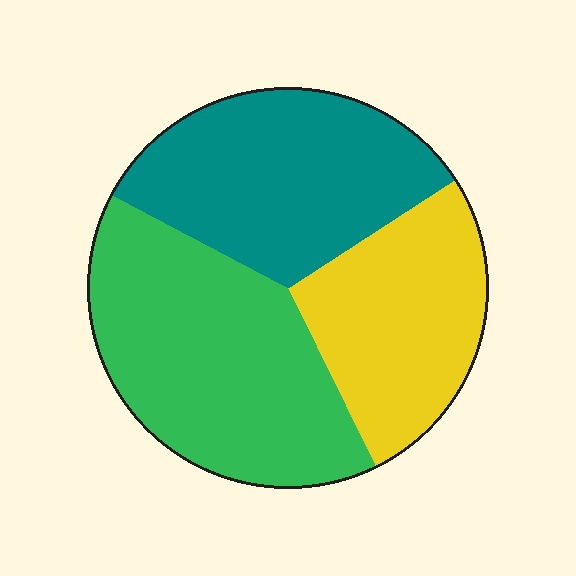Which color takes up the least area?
Yellow, at roughly 25%.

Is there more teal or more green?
Green.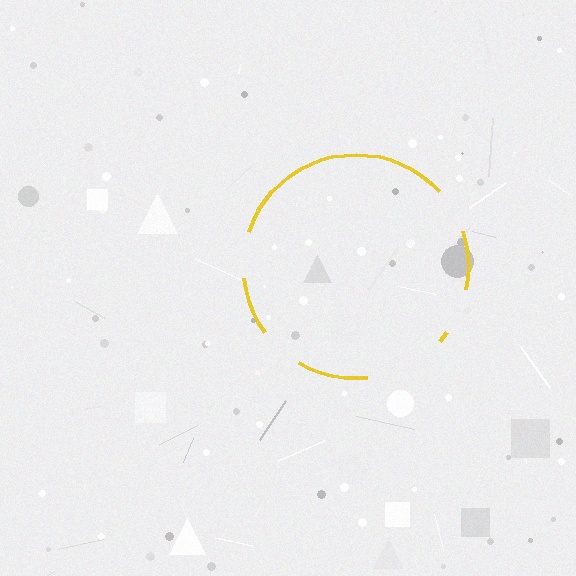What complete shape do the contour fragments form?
The contour fragments form a circle.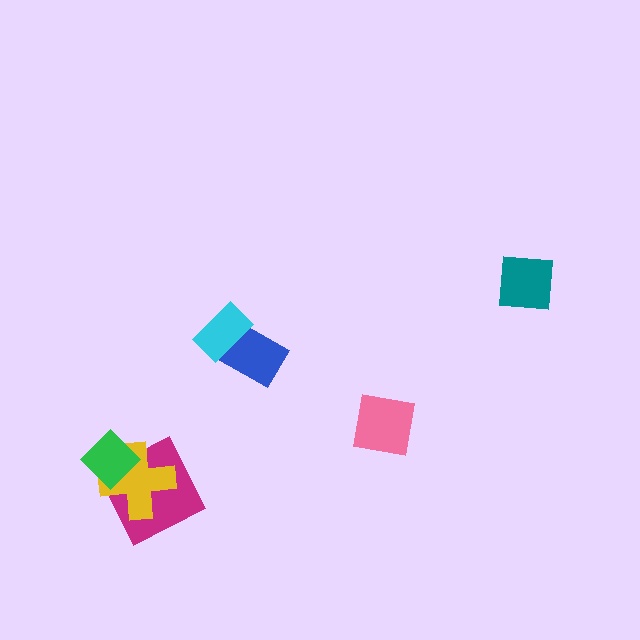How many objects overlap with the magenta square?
2 objects overlap with the magenta square.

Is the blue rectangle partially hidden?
Yes, it is partially covered by another shape.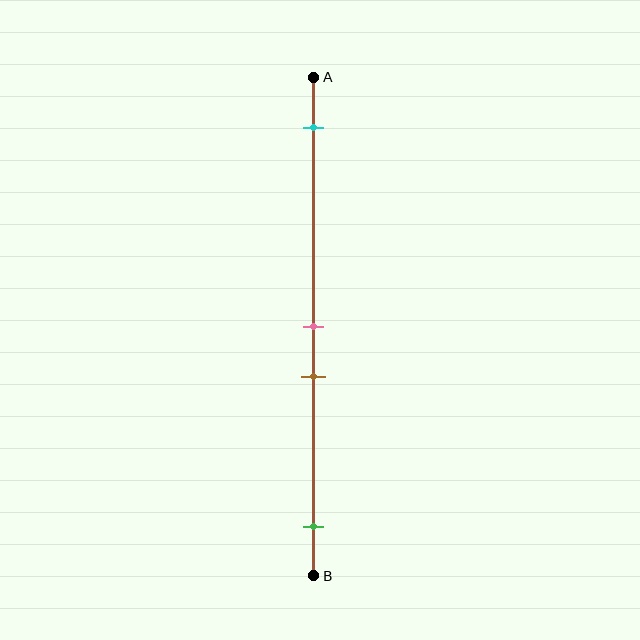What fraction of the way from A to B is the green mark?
The green mark is approximately 90% (0.9) of the way from A to B.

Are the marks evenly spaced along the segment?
No, the marks are not evenly spaced.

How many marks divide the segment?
There are 4 marks dividing the segment.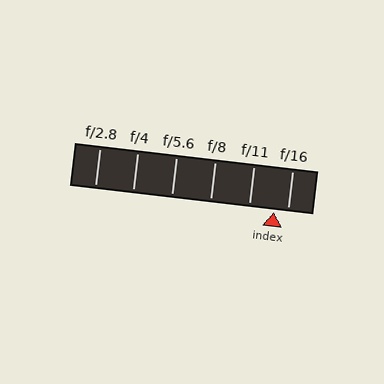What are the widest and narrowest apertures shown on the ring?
The widest aperture shown is f/2.8 and the narrowest is f/16.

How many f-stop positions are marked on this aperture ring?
There are 6 f-stop positions marked.